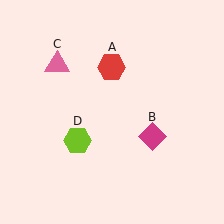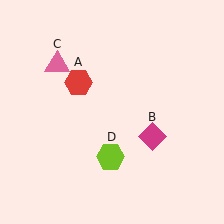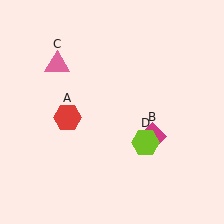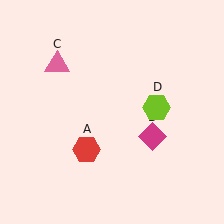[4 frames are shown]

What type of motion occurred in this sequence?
The red hexagon (object A), lime hexagon (object D) rotated counterclockwise around the center of the scene.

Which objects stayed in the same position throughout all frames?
Magenta diamond (object B) and pink triangle (object C) remained stationary.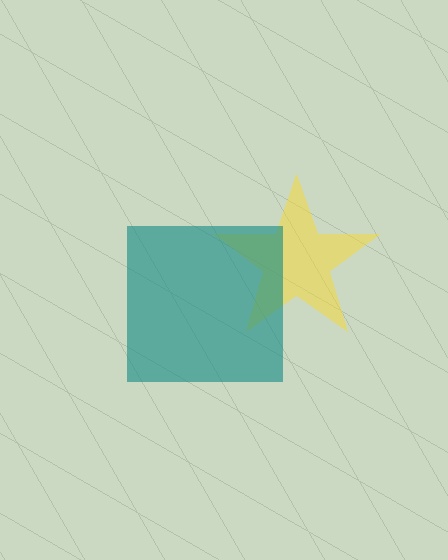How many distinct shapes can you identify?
There are 2 distinct shapes: a yellow star, a teal square.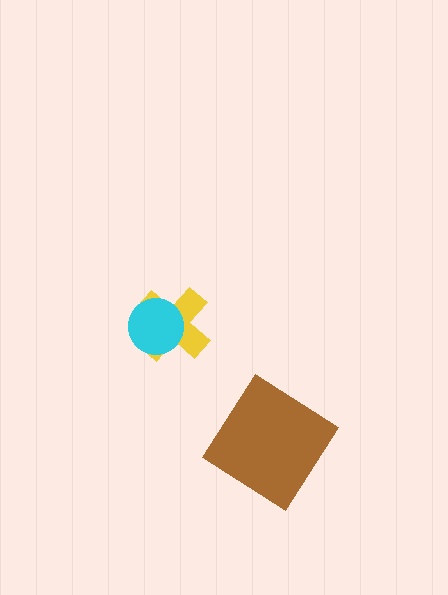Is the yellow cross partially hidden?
Yes, it is partially covered by another shape.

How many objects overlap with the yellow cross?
1 object overlaps with the yellow cross.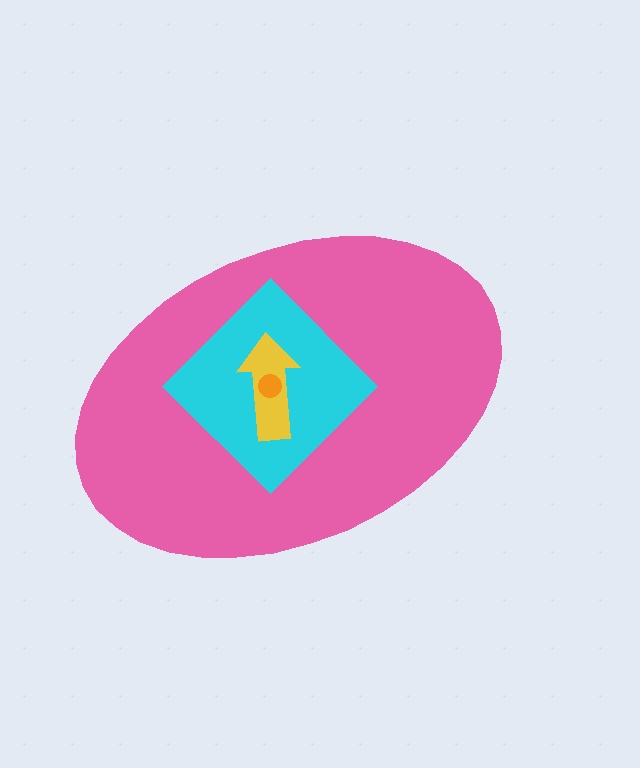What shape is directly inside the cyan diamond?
The yellow arrow.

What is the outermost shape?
The pink ellipse.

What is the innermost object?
The orange circle.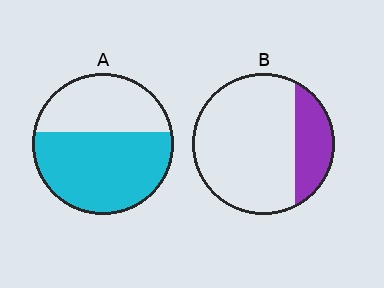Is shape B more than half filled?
No.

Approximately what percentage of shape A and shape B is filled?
A is approximately 60% and B is approximately 25%.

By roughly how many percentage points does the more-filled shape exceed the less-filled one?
By roughly 40 percentage points (A over B).